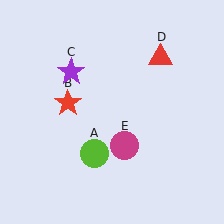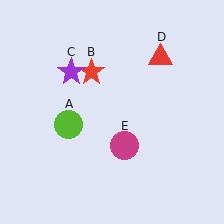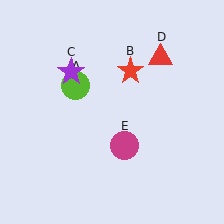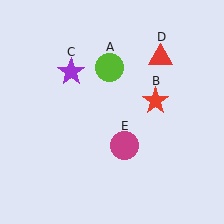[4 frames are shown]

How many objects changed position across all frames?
2 objects changed position: lime circle (object A), red star (object B).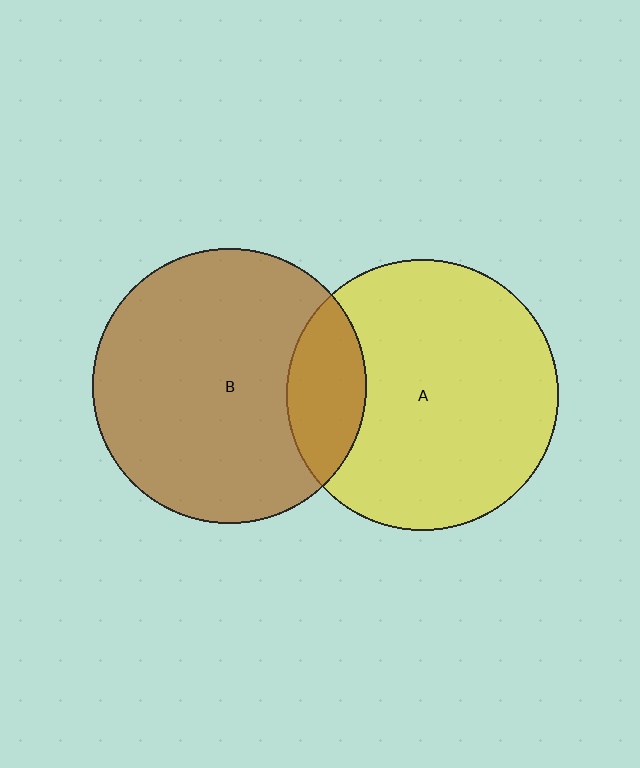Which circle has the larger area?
Circle B (brown).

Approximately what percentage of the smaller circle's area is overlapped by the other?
Approximately 20%.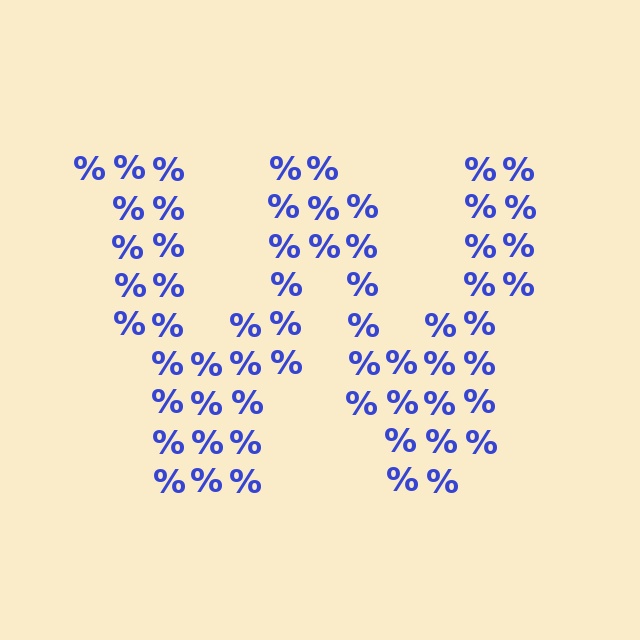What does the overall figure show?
The overall figure shows the letter W.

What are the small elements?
The small elements are percent signs.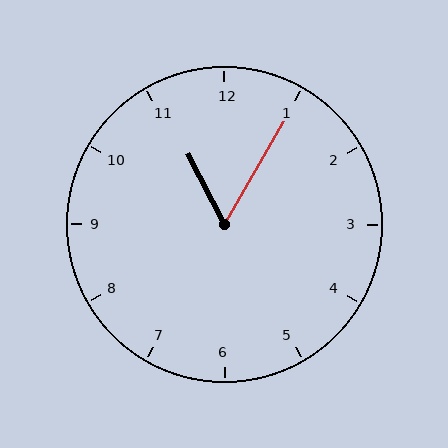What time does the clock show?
11:05.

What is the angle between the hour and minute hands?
Approximately 58 degrees.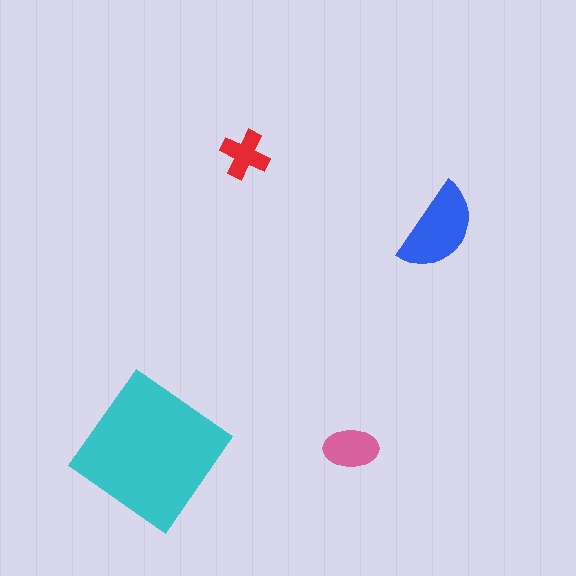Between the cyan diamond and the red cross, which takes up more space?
The cyan diamond.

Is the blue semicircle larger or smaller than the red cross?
Larger.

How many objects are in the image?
There are 4 objects in the image.